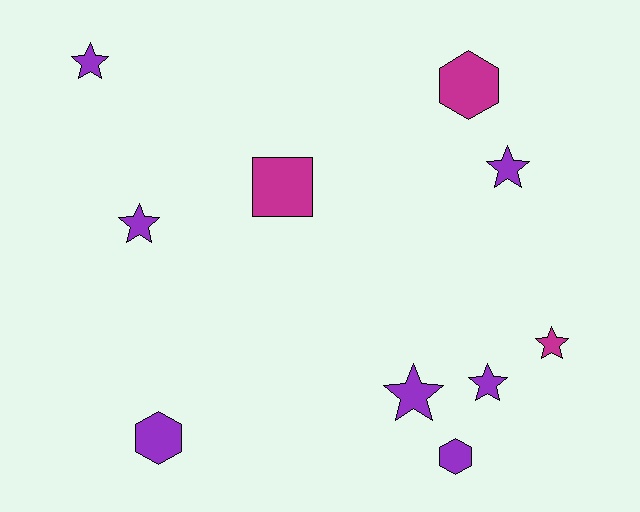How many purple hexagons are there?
There are 2 purple hexagons.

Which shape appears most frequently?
Star, with 6 objects.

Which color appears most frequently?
Purple, with 7 objects.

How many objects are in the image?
There are 10 objects.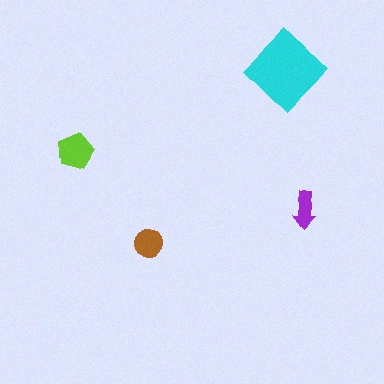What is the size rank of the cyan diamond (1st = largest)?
1st.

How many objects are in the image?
There are 4 objects in the image.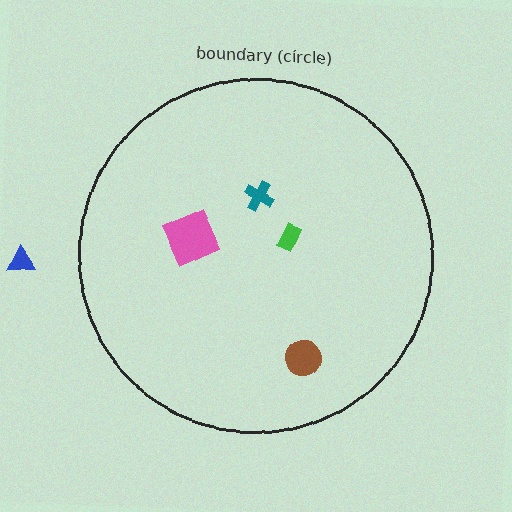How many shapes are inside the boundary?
4 inside, 1 outside.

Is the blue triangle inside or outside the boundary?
Outside.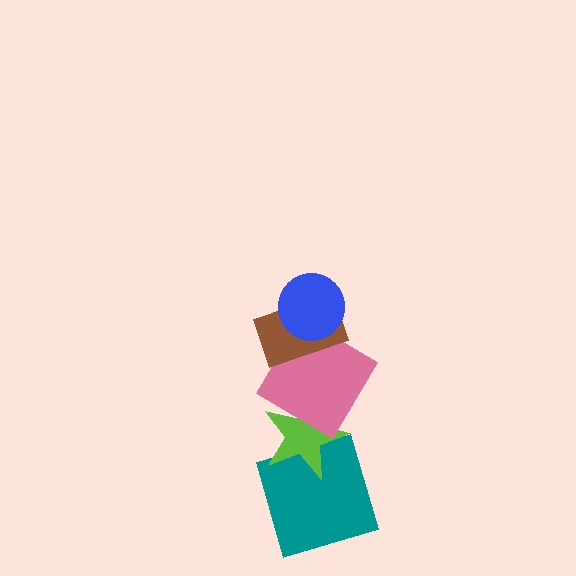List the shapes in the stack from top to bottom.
From top to bottom: the blue circle, the brown rectangle, the pink diamond, the lime star, the teal square.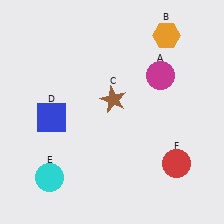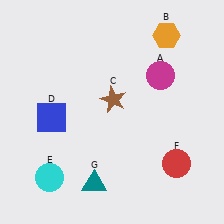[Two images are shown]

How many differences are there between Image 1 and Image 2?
There is 1 difference between the two images.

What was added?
A teal triangle (G) was added in Image 2.